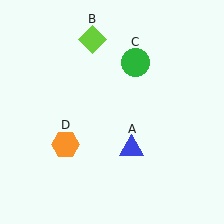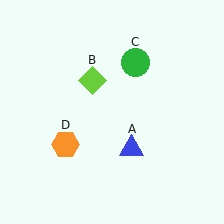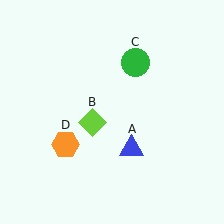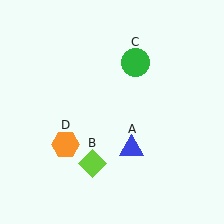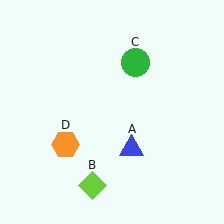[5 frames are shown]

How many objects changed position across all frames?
1 object changed position: lime diamond (object B).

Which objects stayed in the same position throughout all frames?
Blue triangle (object A) and green circle (object C) and orange hexagon (object D) remained stationary.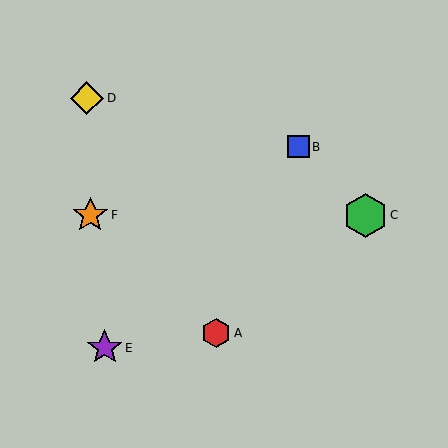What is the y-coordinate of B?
Object B is at y≈147.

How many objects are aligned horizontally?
2 objects (C, F) are aligned horizontally.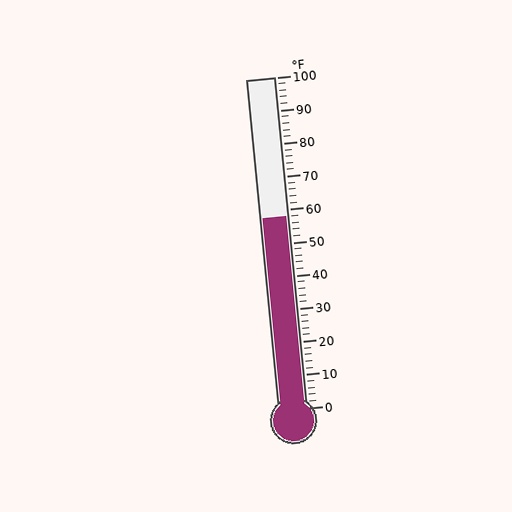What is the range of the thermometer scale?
The thermometer scale ranges from 0°F to 100°F.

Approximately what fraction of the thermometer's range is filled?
The thermometer is filled to approximately 60% of its range.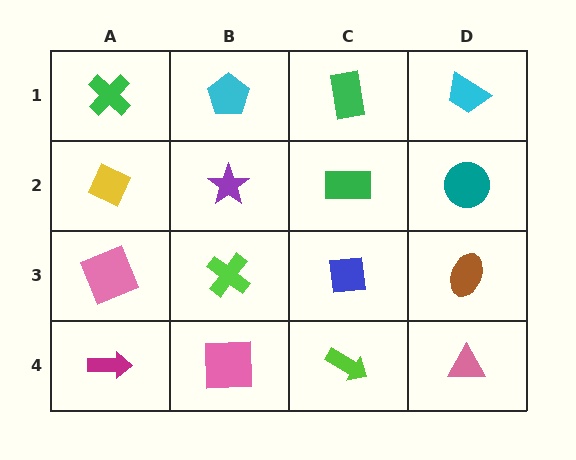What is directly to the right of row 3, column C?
A brown ellipse.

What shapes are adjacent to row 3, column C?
A green rectangle (row 2, column C), a lime arrow (row 4, column C), a lime cross (row 3, column B), a brown ellipse (row 3, column D).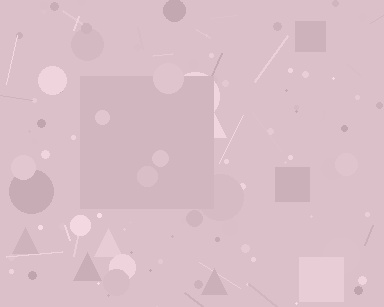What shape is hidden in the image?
A square is hidden in the image.